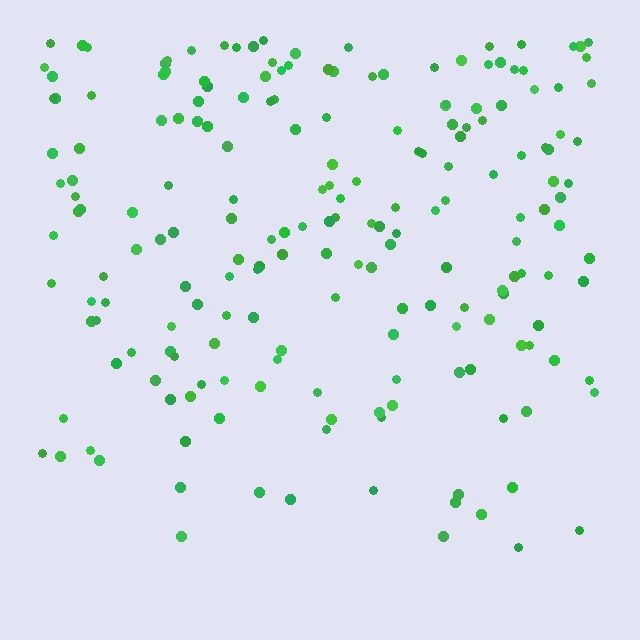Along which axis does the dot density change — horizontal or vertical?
Vertical.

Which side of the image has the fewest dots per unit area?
The bottom.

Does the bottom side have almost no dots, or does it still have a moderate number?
Still a moderate number, just noticeably fewer than the top.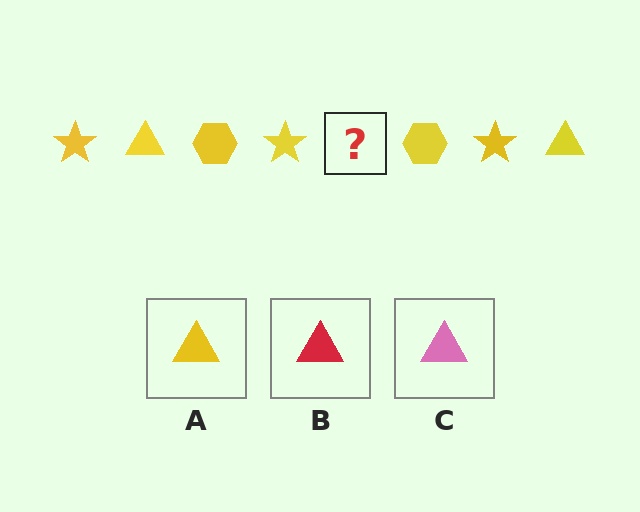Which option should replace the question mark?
Option A.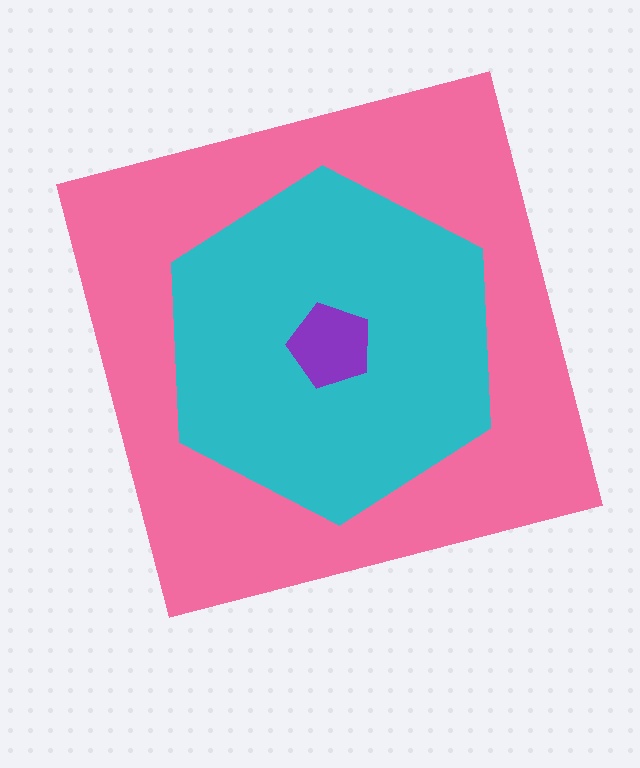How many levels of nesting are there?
3.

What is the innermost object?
The purple pentagon.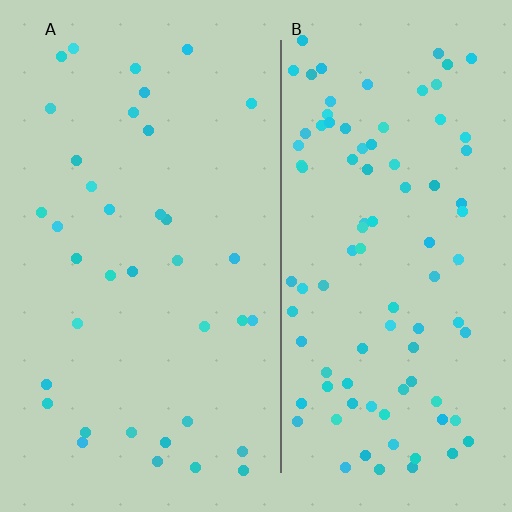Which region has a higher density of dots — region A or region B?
B (the right).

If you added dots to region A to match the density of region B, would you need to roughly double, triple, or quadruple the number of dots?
Approximately triple.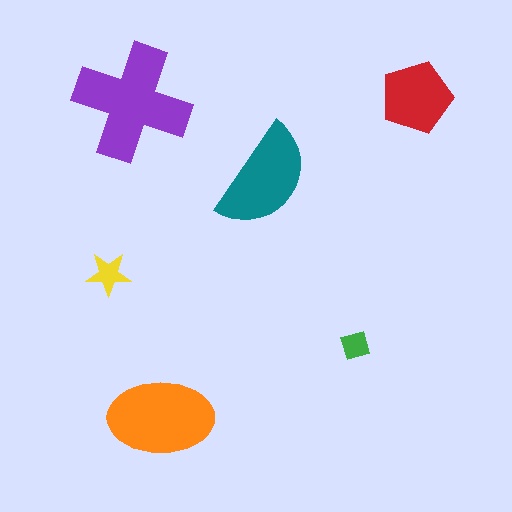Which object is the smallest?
The green diamond.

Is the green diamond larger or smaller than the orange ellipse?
Smaller.